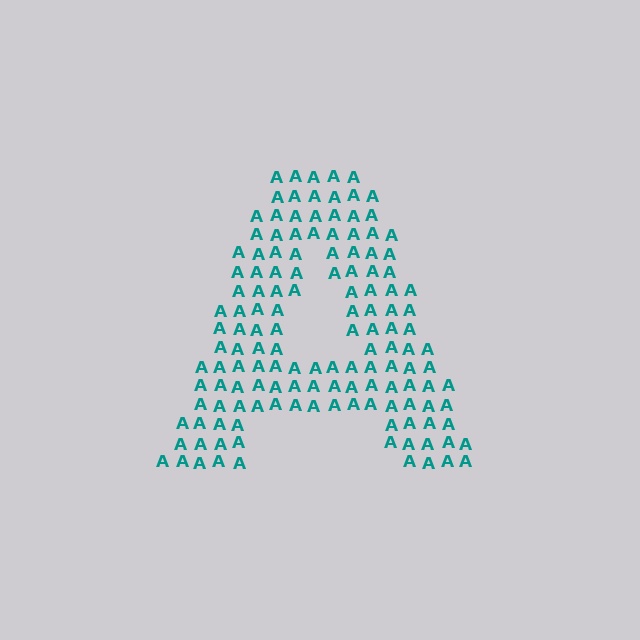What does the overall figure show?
The overall figure shows the letter A.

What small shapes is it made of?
It is made of small letter A's.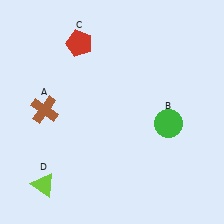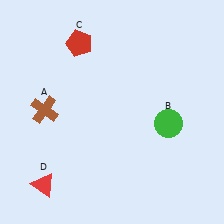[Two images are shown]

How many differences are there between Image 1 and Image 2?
There is 1 difference between the two images.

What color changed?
The triangle (D) changed from lime in Image 1 to red in Image 2.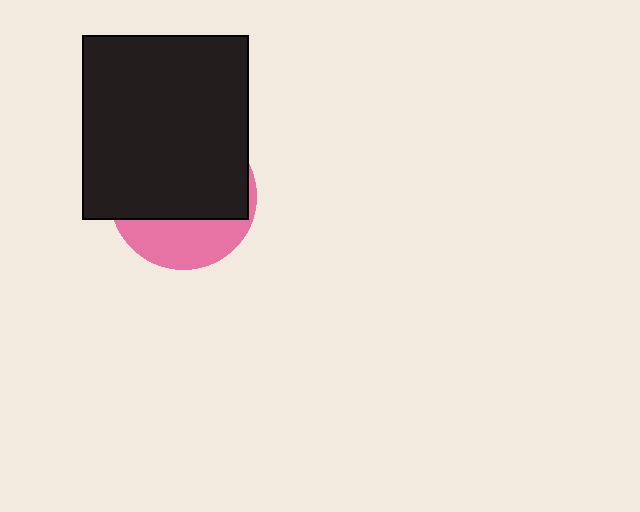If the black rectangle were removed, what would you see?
You would see the complete pink circle.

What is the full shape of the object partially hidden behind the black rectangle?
The partially hidden object is a pink circle.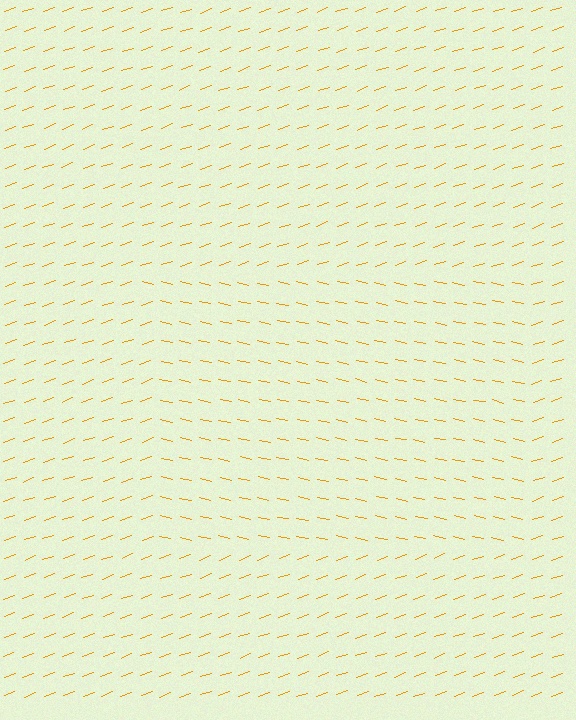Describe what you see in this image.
The image is filled with small orange line segments. A rectangle region in the image has lines oriented differently from the surrounding lines, creating a visible texture boundary.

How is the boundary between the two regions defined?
The boundary is defined purely by a change in line orientation (approximately 32 degrees difference). All lines are the same color and thickness.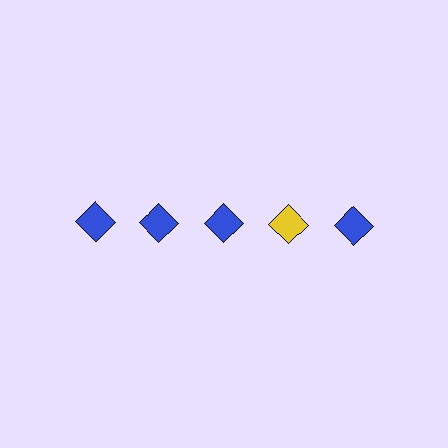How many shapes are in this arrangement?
There are 5 shapes arranged in a grid pattern.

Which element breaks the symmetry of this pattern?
The yellow diamond in the top row, second from right column breaks the symmetry. All other shapes are blue diamonds.